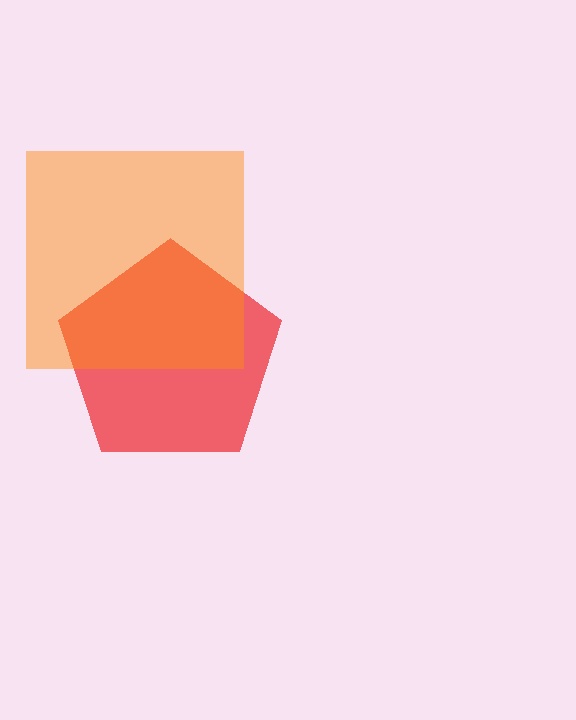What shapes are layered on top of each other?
The layered shapes are: a red pentagon, an orange square.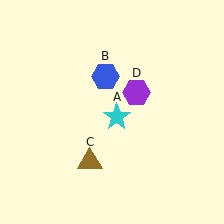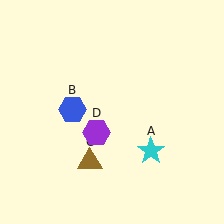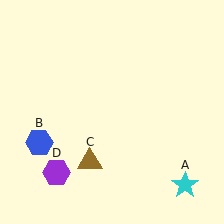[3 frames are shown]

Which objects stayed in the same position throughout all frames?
Brown triangle (object C) remained stationary.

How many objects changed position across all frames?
3 objects changed position: cyan star (object A), blue hexagon (object B), purple hexagon (object D).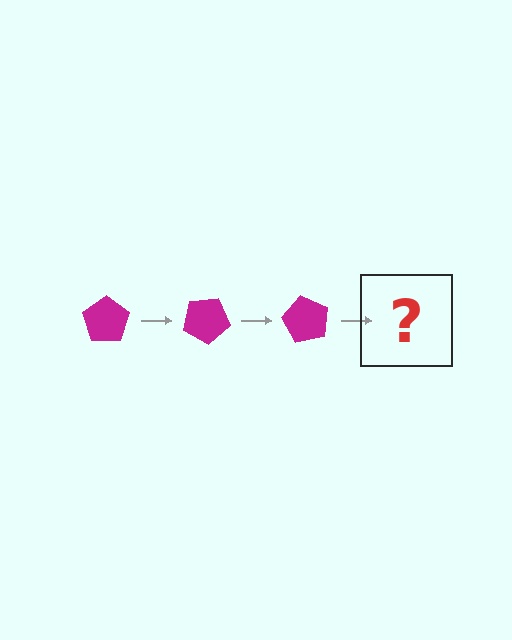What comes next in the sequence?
The next element should be a magenta pentagon rotated 90 degrees.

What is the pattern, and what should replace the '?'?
The pattern is that the pentagon rotates 30 degrees each step. The '?' should be a magenta pentagon rotated 90 degrees.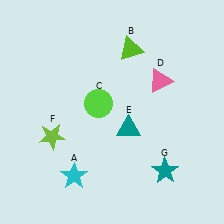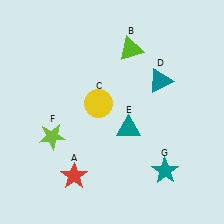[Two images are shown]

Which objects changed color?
A changed from cyan to red. C changed from lime to yellow. D changed from pink to teal.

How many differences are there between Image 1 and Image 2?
There are 3 differences between the two images.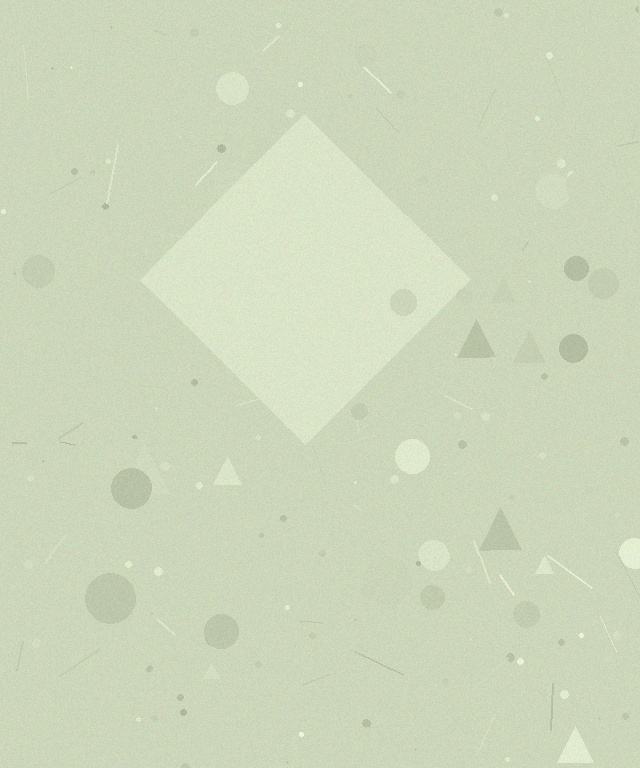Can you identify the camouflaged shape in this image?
The camouflaged shape is a diamond.